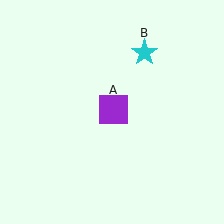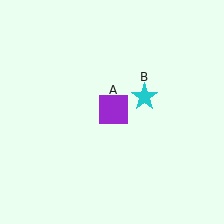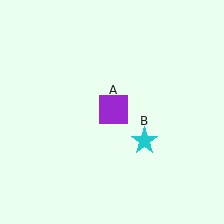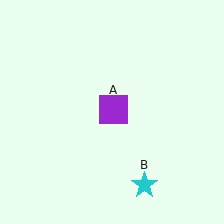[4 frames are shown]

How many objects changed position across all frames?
1 object changed position: cyan star (object B).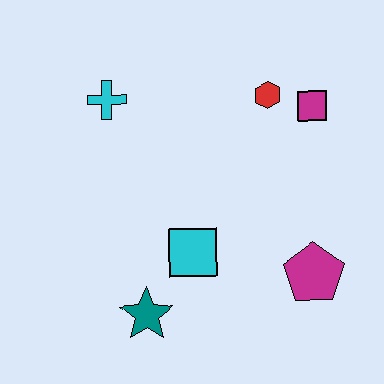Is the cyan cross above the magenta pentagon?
Yes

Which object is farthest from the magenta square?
The teal star is farthest from the magenta square.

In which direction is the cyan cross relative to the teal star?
The cyan cross is above the teal star.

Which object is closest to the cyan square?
The teal star is closest to the cyan square.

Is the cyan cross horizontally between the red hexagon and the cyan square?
No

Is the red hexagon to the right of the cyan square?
Yes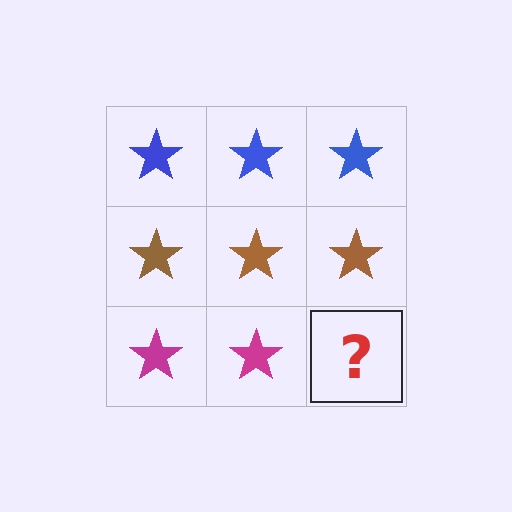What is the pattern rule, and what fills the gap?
The rule is that each row has a consistent color. The gap should be filled with a magenta star.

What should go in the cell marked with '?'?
The missing cell should contain a magenta star.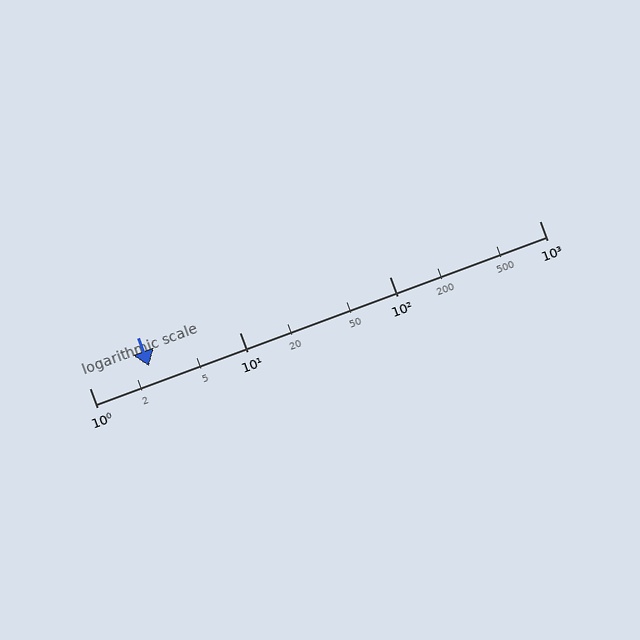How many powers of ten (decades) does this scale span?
The scale spans 3 decades, from 1 to 1000.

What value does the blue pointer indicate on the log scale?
The pointer indicates approximately 2.5.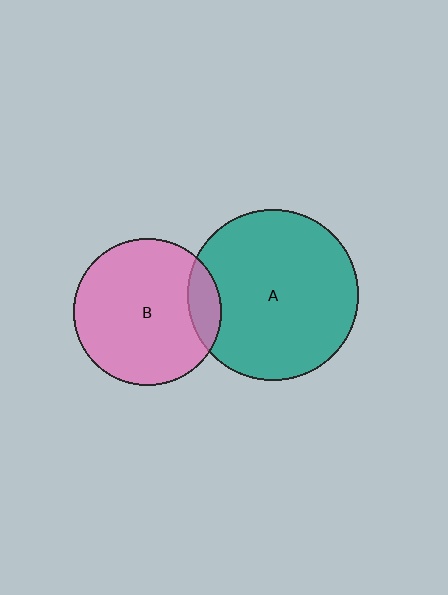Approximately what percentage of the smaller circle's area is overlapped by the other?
Approximately 10%.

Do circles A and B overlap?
Yes.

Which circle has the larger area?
Circle A (teal).